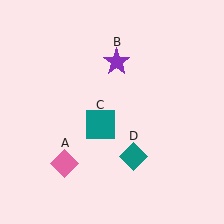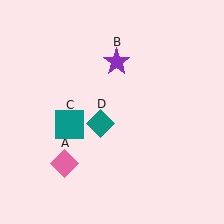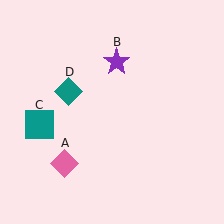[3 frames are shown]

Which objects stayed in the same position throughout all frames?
Pink diamond (object A) and purple star (object B) remained stationary.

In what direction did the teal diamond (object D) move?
The teal diamond (object D) moved up and to the left.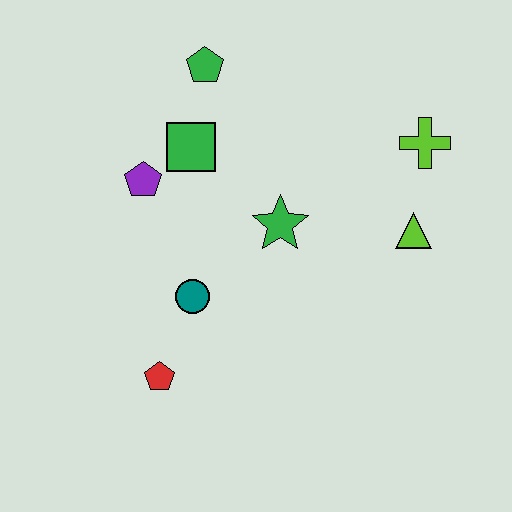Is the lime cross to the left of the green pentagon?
No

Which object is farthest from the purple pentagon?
The lime cross is farthest from the purple pentagon.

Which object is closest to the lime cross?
The lime triangle is closest to the lime cross.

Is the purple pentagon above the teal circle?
Yes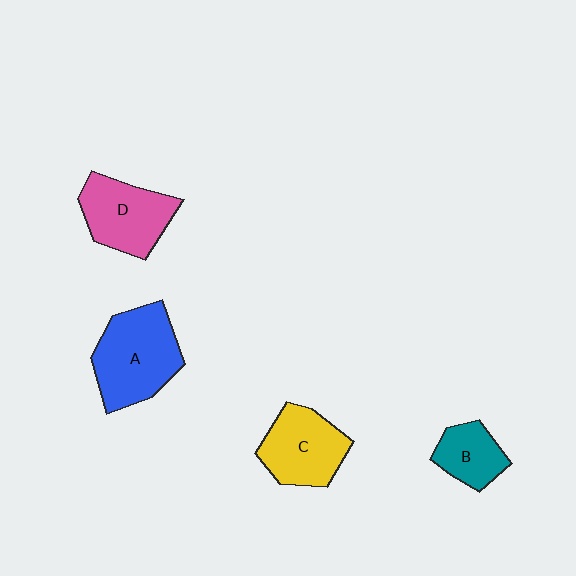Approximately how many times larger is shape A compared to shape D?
Approximately 1.2 times.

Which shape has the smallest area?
Shape B (teal).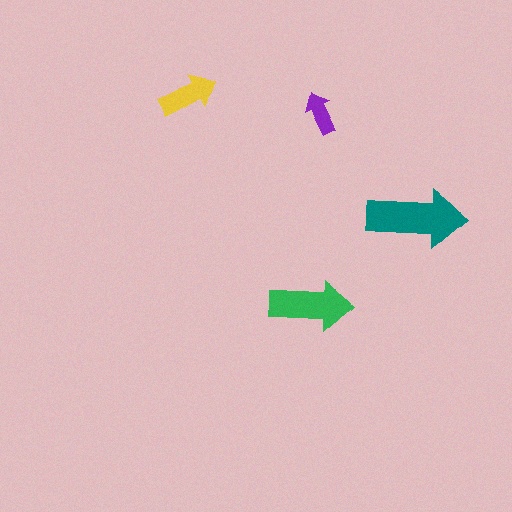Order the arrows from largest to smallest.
the teal one, the green one, the yellow one, the purple one.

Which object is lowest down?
The green arrow is bottommost.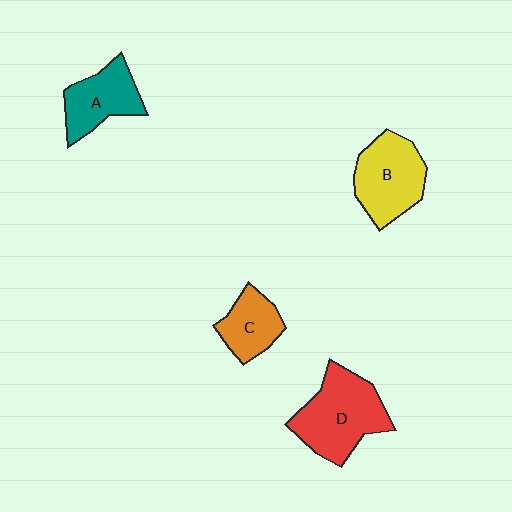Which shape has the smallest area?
Shape C (orange).